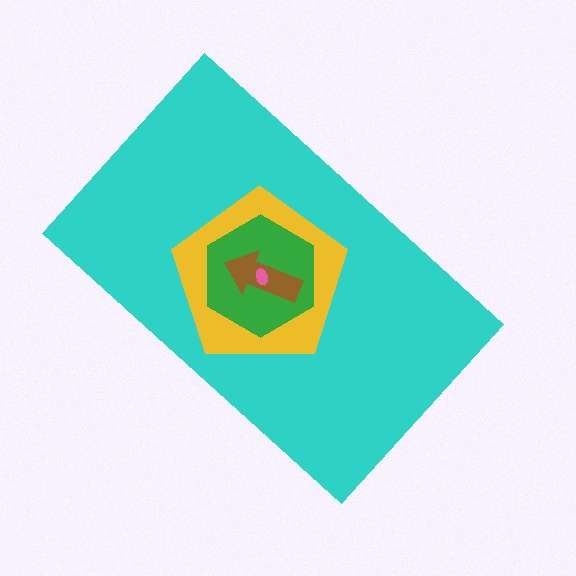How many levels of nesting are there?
5.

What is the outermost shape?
The cyan rectangle.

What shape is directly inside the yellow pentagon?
The green hexagon.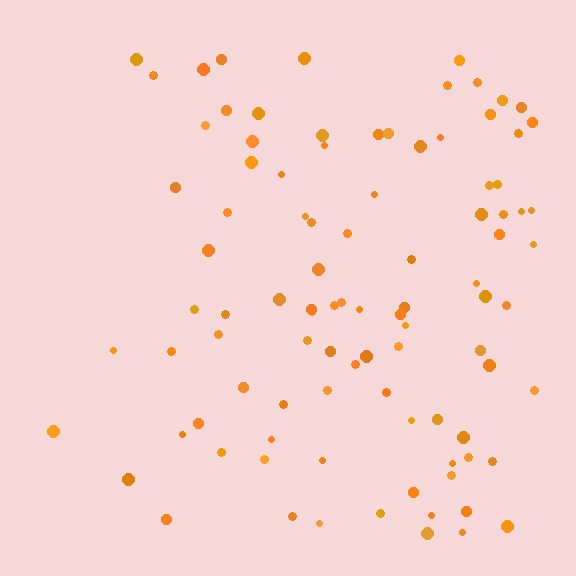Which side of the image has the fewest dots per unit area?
The left.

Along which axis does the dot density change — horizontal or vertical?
Horizontal.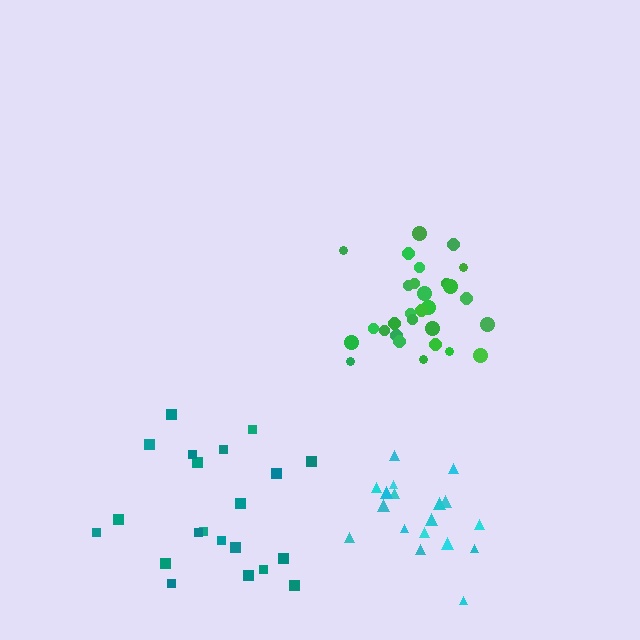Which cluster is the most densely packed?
Green.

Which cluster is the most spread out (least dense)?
Teal.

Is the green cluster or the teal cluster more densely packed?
Green.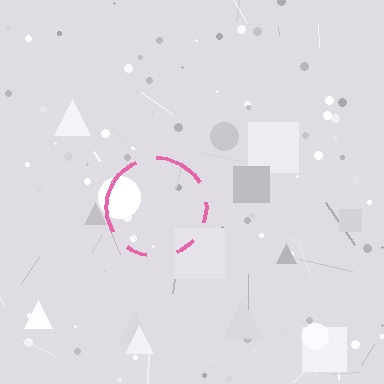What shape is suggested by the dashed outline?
The dashed outline suggests a circle.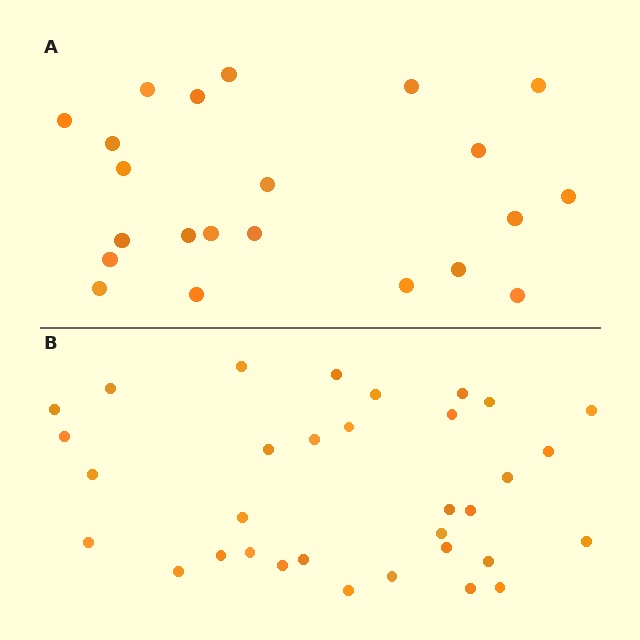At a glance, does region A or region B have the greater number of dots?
Region B (the bottom region) has more dots.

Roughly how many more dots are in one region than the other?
Region B has roughly 12 or so more dots than region A.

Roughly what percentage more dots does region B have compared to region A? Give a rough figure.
About 50% more.